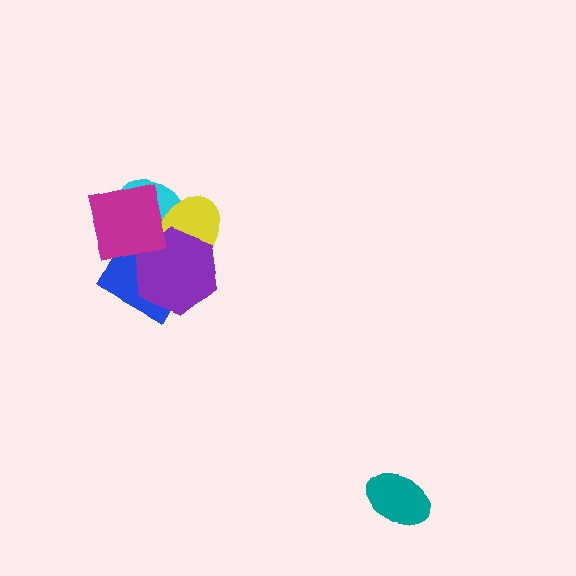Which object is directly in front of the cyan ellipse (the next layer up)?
The yellow ellipse is directly in front of the cyan ellipse.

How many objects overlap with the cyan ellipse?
4 objects overlap with the cyan ellipse.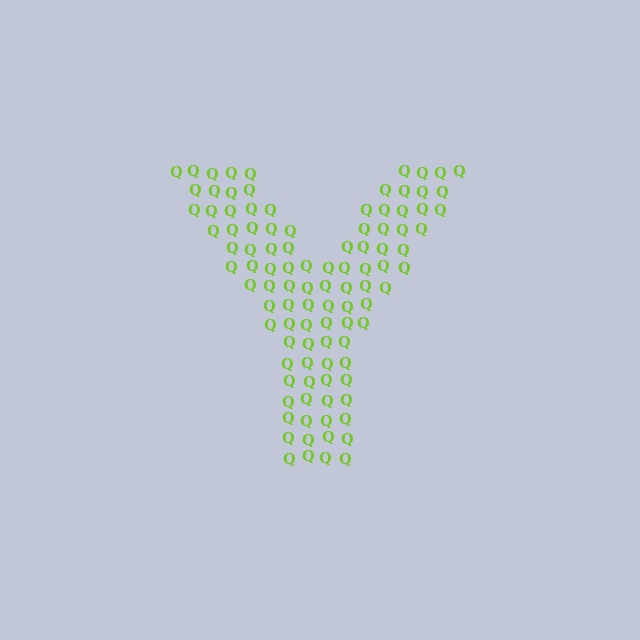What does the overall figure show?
The overall figure shows the letter Y.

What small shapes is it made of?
It is made of small letter Q's.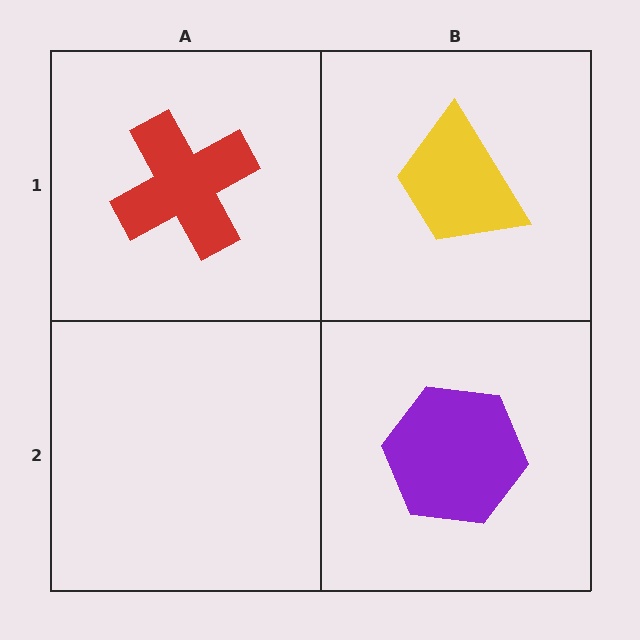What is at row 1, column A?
A red cross.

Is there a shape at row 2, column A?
No, that cell is empty.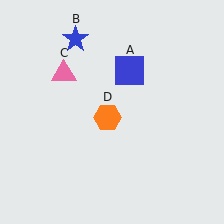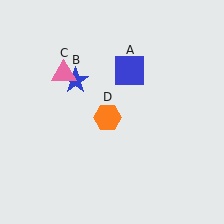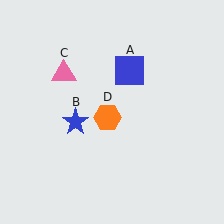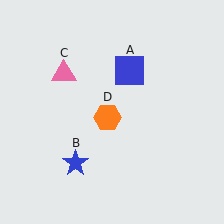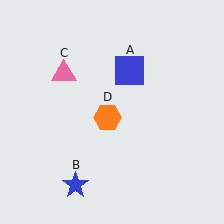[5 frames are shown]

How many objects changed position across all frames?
1 object changed position: blue star (object B).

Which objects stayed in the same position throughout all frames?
Blue square (object A) and pink triangle (object C) and orange hexagon (object D) remained stationary.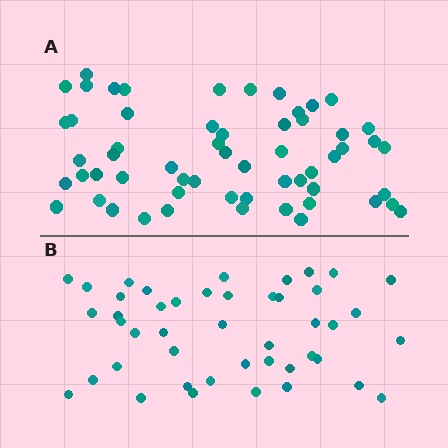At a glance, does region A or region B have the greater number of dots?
Region A (the top region) has more dots.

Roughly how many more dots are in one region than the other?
Region A has approximately 15 more dots than region B.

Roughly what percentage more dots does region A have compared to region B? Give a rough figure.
About 30% more.